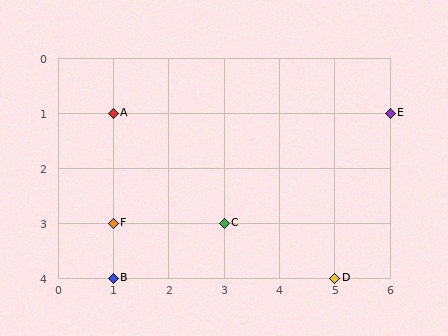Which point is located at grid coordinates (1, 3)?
Point F is at (1, 3).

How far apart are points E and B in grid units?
Points E and B are 5 columns and 3 rows apart (about 5.8 grid units diagonally).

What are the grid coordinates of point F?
Point F is at grid coordinates (1, 3).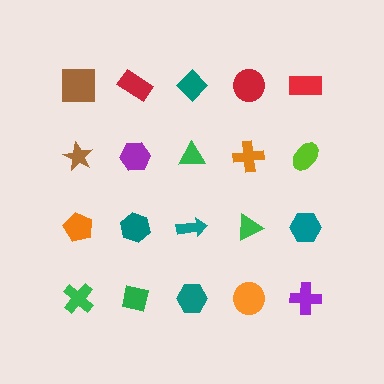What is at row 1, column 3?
A teal diamond.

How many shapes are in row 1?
5 shapes.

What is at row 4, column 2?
A green square.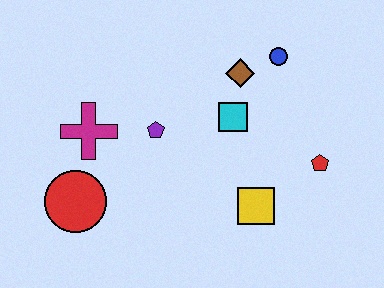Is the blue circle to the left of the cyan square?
No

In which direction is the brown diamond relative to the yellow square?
The brown diamond is above the yellow square.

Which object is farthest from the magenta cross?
The red pentagon is farthest from the magenta cross.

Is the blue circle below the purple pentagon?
No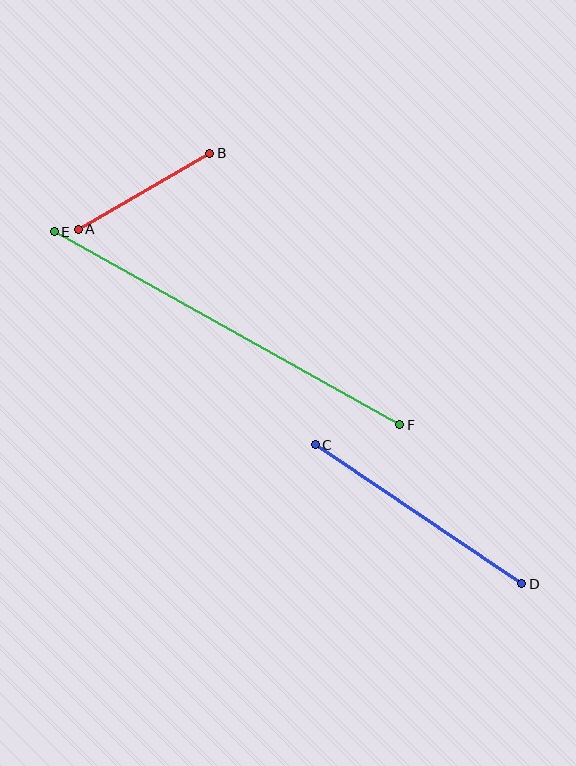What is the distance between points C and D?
The distance is approximately 249 pixels.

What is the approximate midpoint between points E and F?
The midpoint is at approximately (227, 328) pixels.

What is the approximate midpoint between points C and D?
The midpoint is at approximately (418, 514) pixels.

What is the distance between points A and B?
The distance is approximately 152 pixels.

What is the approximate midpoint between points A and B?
The midpoint is at approximately (144, 191) pixels.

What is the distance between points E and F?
The distance is approximately 396 pixels.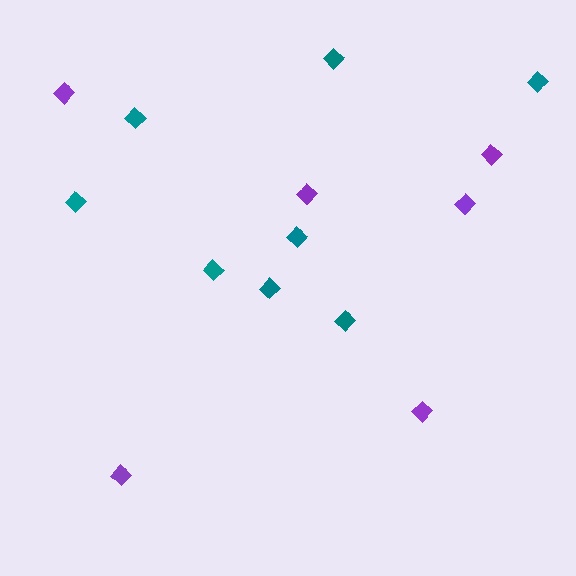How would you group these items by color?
There are 2 groups: one group of teal diamonds (8) and one group of purple diamonds (6).